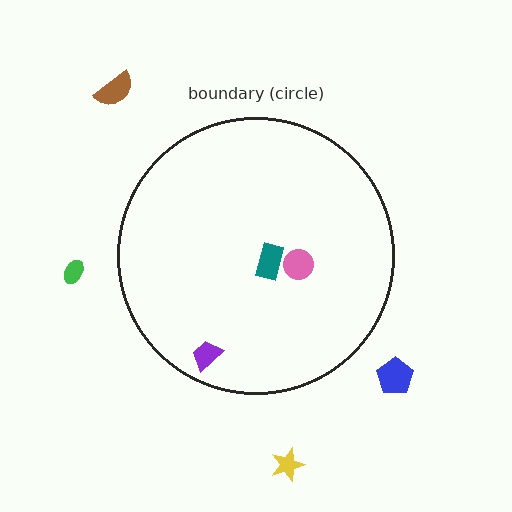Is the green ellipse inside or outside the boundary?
Outside.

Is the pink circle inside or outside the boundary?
Inside.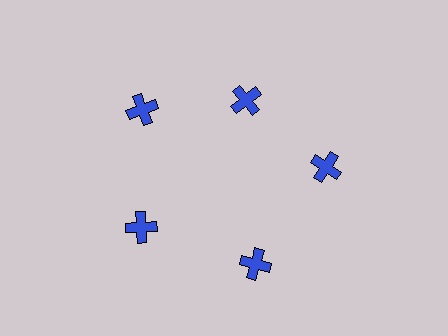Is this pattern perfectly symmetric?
No. The 5 blue crosses are arranged in a ring, but one element near the 1 o'clock position is pulled inward toward the center, breaking the 5-fold rotational symmetry.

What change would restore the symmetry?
The symmetry would be restored by moving it outward, back onto the ring so that all 5 crosses sit at equal angles and equal distance from the center.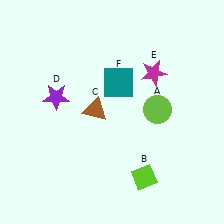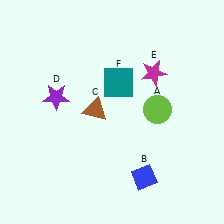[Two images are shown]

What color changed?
The diamond (B) changed from lime in Image 1 to blue in Image 2.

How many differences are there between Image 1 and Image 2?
There is 1 difference between the two images.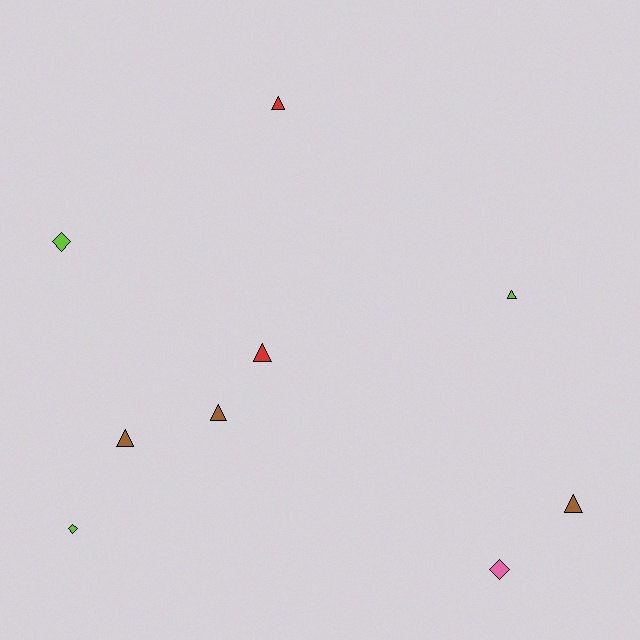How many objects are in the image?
There are 9 objects.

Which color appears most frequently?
Brown, with 3 objects.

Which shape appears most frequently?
Triangle, with 6 objects.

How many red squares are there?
There are no red squares.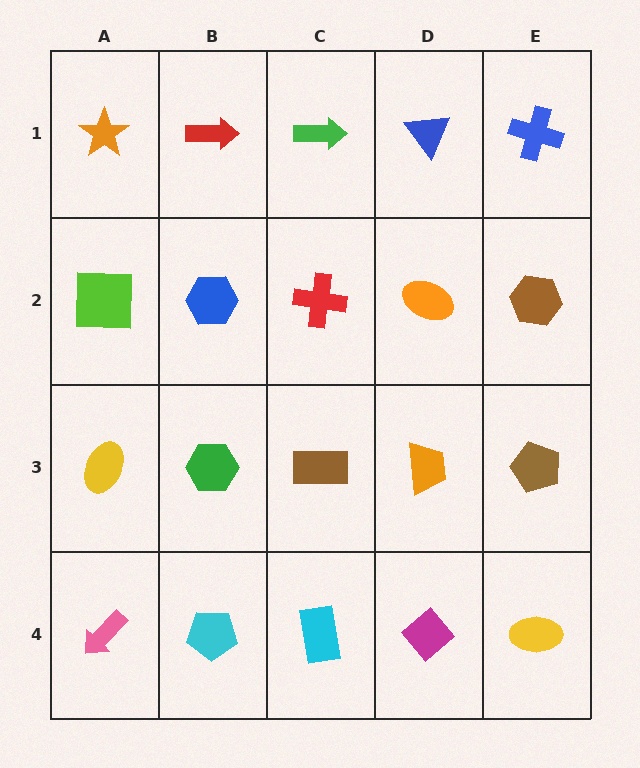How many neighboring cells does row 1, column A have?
2.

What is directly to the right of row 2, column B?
A red cross.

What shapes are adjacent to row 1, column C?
A red cross (row 2, column C), a red arrow (row 1, column B), a blue triangle (row 1, column D).